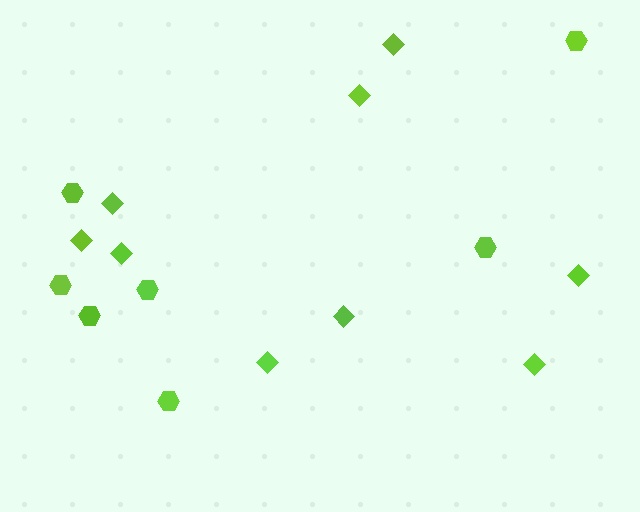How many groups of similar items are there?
There are 2 groups: one group of hexagons (7) and one group of diamonds (9).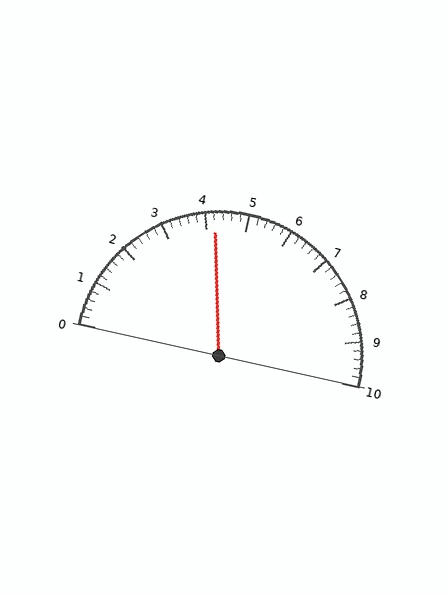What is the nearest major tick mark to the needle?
The nearest major tick mark is 4.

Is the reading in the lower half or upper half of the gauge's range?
The reading is in the lower half of the range (0 to 10).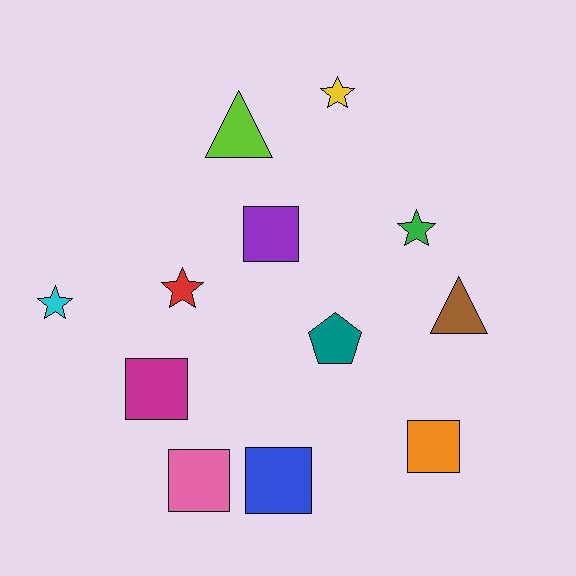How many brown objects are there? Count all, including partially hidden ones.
There is 1 brown object.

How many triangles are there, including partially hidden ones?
There are 2 triangles.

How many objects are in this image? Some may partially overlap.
There are 12 objects.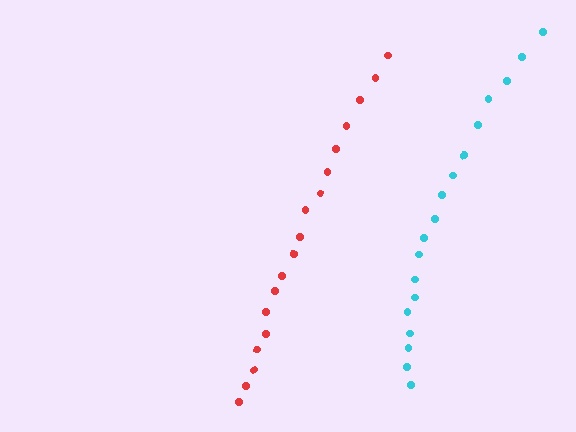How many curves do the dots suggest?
There are 2 distinct paths.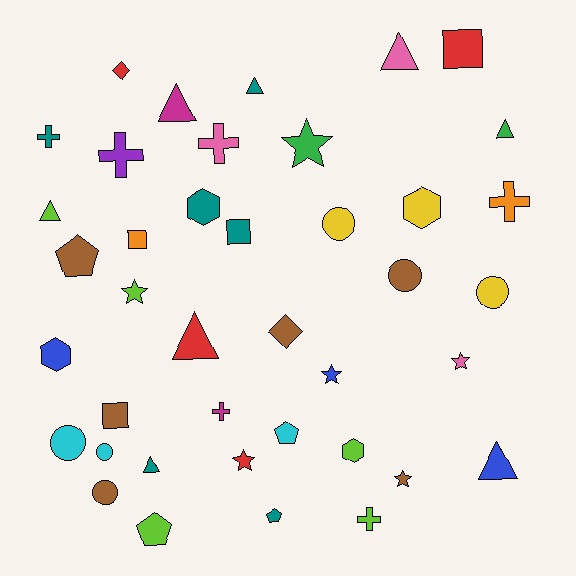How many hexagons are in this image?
There are 4 hexagons.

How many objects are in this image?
There are 40 objects.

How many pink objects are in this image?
There are 3 pink objects.